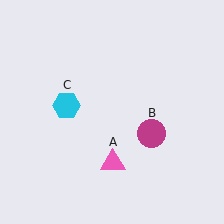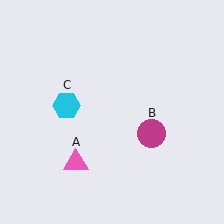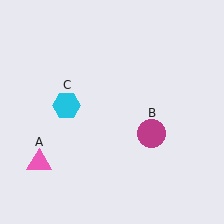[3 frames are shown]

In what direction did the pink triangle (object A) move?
The pink triangle (object A) moved left.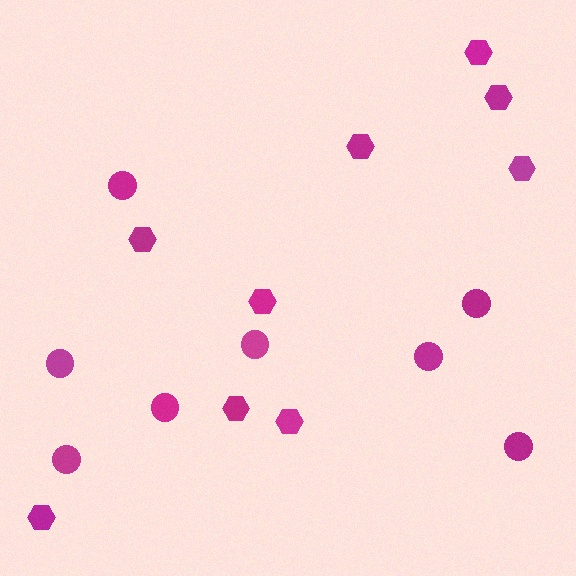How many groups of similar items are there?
There are 2 groups: one group of hexagons (9) and one group of circles (8).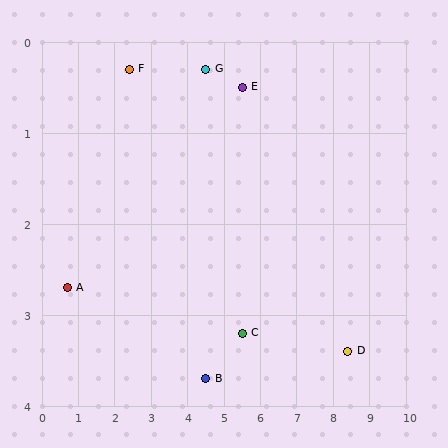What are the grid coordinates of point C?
Point C is at approximately (5.5, 3.2).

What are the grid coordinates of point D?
Point D is at approximately (8.4, 3.4).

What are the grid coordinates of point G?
Point G is at approximately (4.5, 0.3).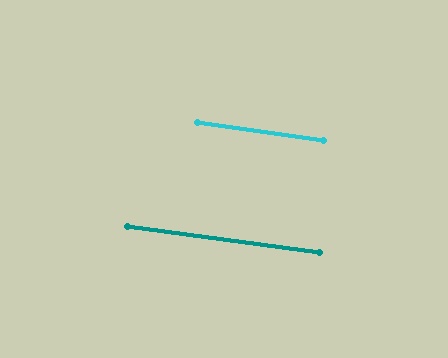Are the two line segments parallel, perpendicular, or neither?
Parallel — their directions differ by only 0.2°.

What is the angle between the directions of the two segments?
Approximately 0 degrees.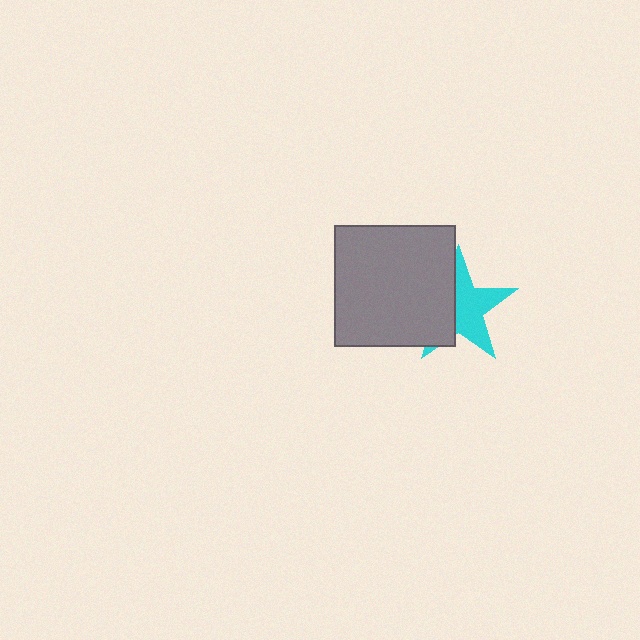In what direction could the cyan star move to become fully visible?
The cyan star could move right. That would shift it out from behind the gray square entirely.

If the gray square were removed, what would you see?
You would see the complete cyan star.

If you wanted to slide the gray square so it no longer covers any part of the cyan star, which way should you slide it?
Slide it left — that is the most direct way to separate the two shapes.